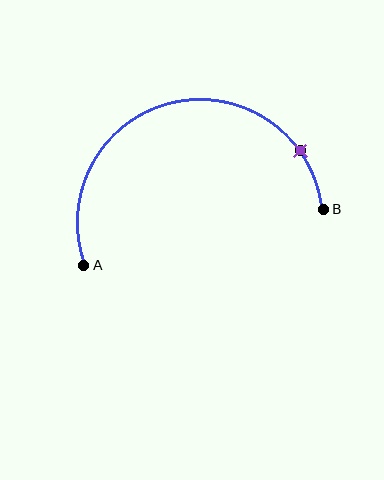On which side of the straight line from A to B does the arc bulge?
The arc bulges above the straight line connecting A and B.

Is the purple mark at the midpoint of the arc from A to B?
No. The purple mark lies on the arc but is closer to endpoint B. The arc midpoint would be at the point on the curve equidistant along the arc from both A and B.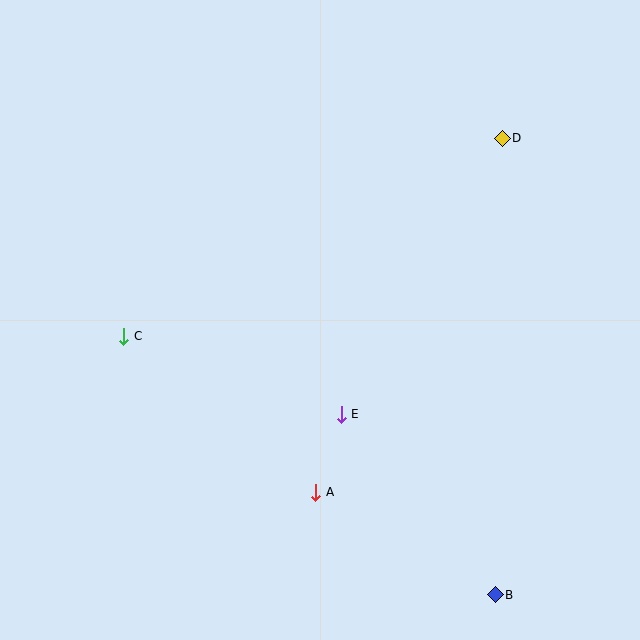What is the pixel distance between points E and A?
The distance between E and A is 82 pixels.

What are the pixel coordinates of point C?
Point C is at (124, 336).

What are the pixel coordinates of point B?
Point B is at (495, 595).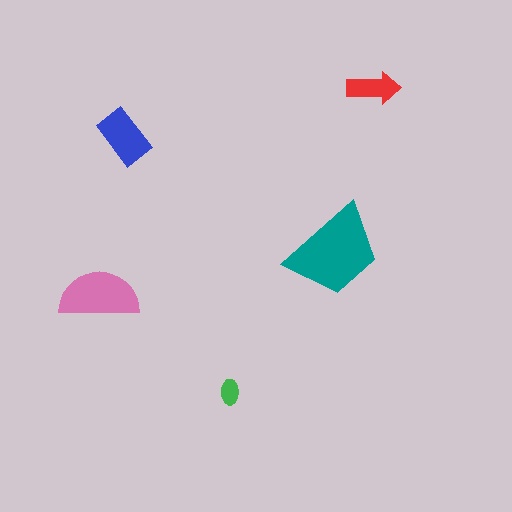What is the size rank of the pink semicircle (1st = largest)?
2nd.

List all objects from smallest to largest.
The green ellipse, the red arrow, the blue rectangle, the pink semicircle, the teal trapezoid.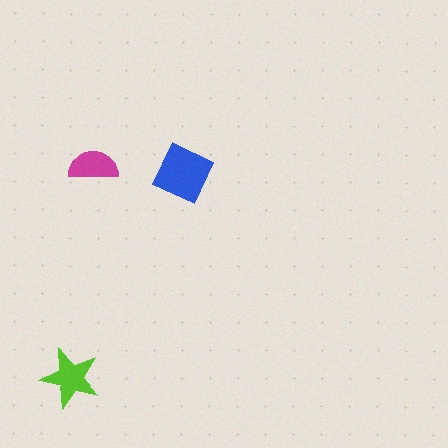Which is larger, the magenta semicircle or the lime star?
The lime star.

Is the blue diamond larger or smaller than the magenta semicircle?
Larger.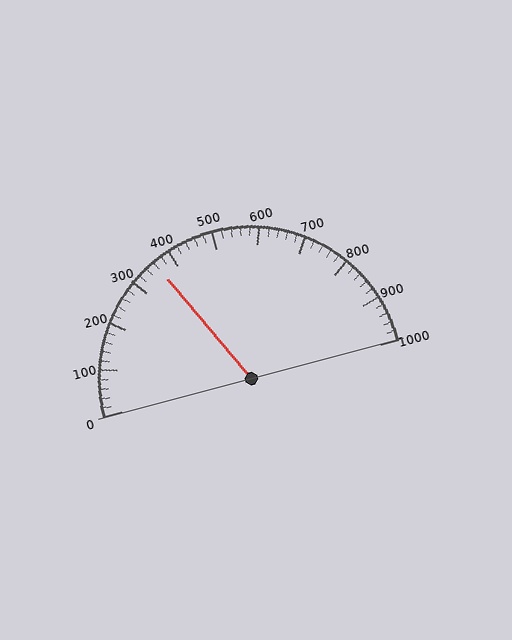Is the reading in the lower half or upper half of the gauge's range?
The reading is in the lower half of the range (0 to 1000).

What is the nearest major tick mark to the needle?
The nearest major tick mark is 400.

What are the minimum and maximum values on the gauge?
The gauge ranges from 0 to 1000.